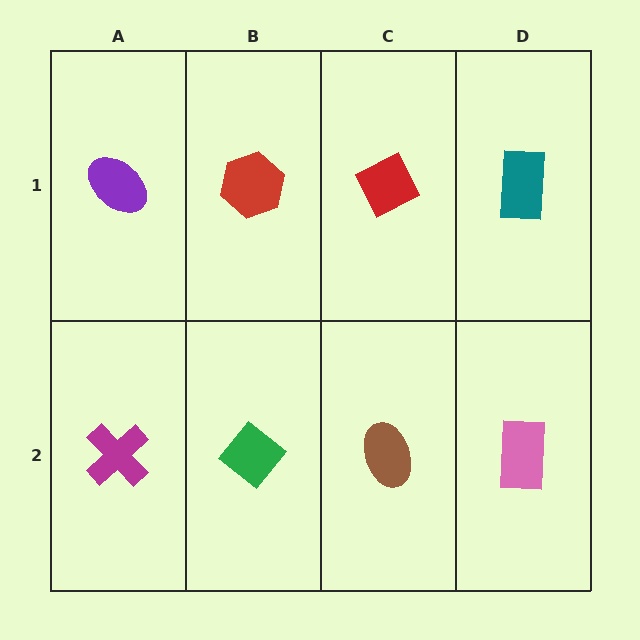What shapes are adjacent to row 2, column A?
A purple ellipse (row 1, column A), a green diamond (row 2, column B).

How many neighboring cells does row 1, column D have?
2.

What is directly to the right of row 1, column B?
A red diamond.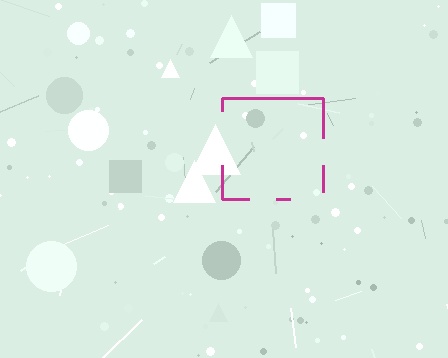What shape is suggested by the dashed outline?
The dashed outline suggests a square.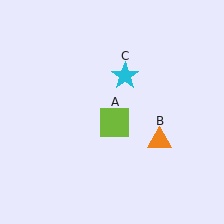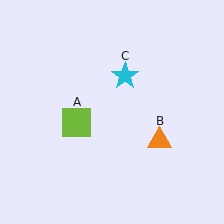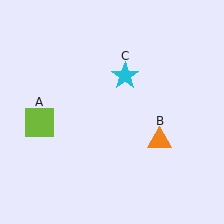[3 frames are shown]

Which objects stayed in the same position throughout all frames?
Orange triangle (object B) and cyan star (object C) remained stationary.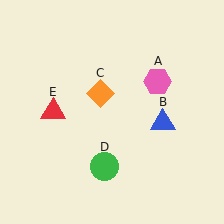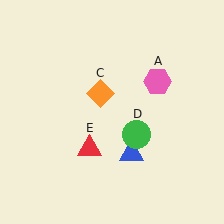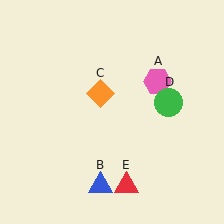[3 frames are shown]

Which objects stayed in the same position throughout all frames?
Pink hexagon (object A) and orange diamond (object C) remained stationary.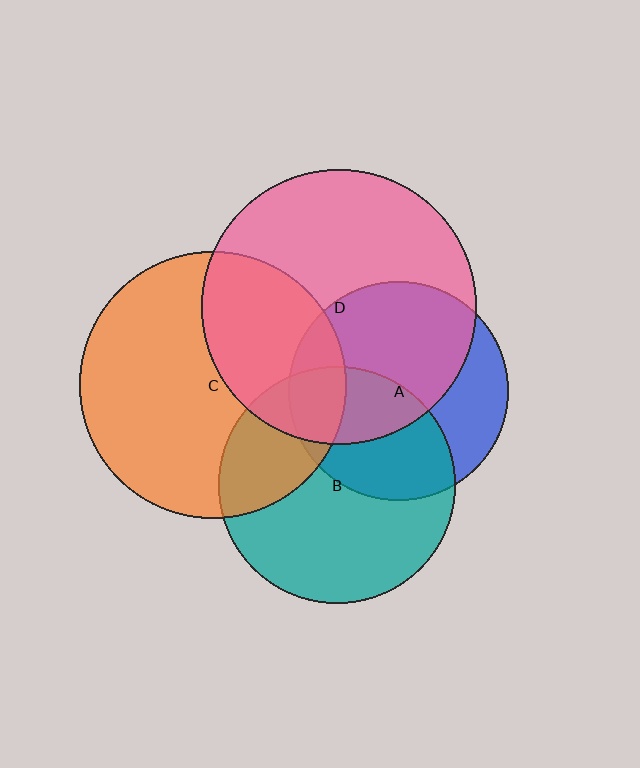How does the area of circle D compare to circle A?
Approximately 1.6 times.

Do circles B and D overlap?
Yes.